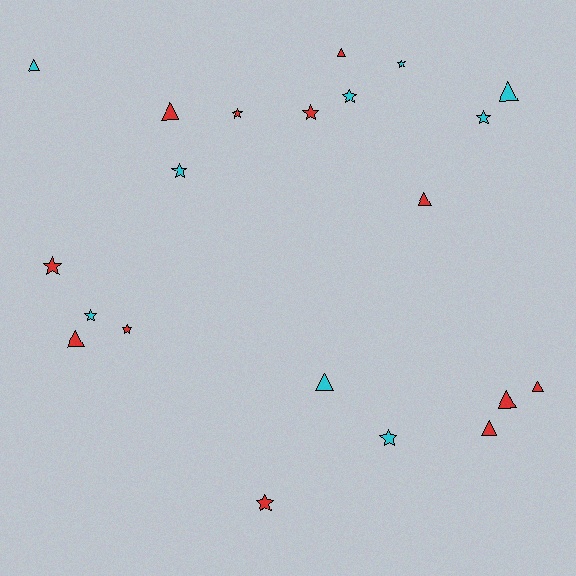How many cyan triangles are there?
There are 3 cyan triangles.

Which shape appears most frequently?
Star, with 11 objects.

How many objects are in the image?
There are 21 objects.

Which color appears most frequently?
Red, with 12 objects.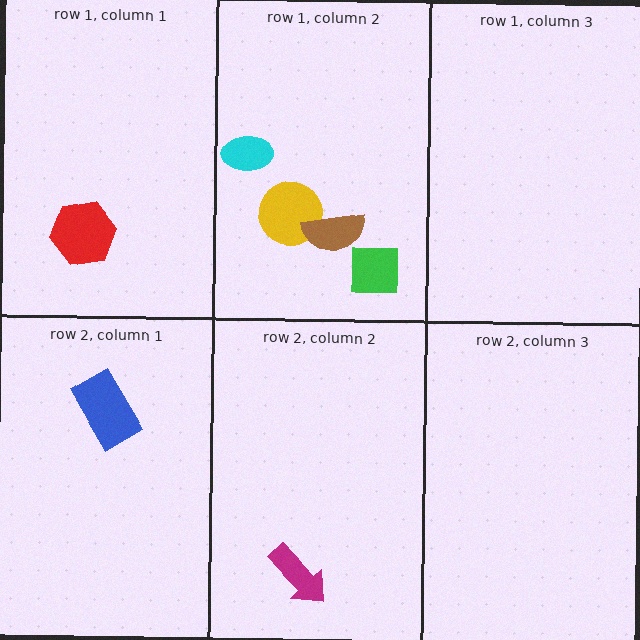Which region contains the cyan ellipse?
The row 1, column 2 region.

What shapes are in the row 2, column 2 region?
The magenta arrow.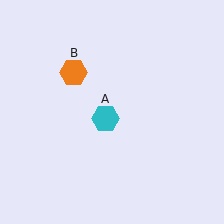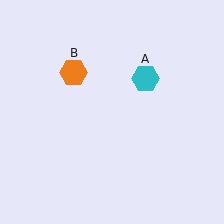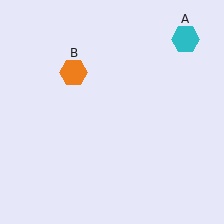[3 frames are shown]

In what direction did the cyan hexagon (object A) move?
The cyan hexagon (object A) moved up and to the right.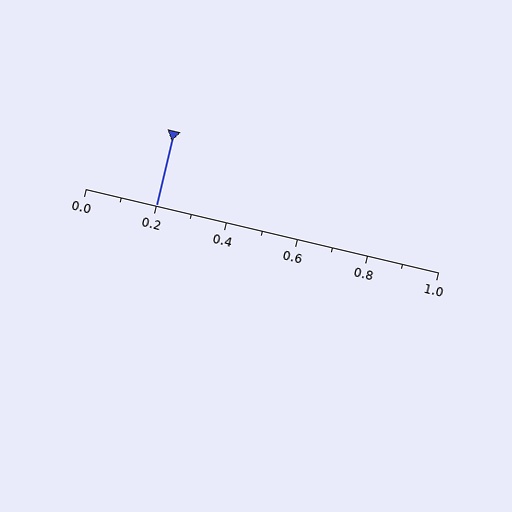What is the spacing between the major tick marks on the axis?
The major ticks are spaced 0.2 apart.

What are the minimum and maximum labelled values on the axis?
The axis runs from 0.0 to 1.0.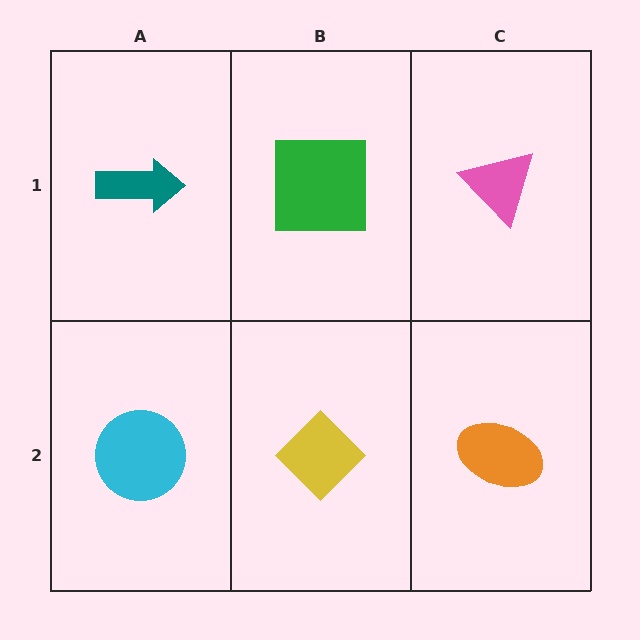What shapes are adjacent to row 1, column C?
An orange ellipse (row 2, column C), a green square (row 1, column B).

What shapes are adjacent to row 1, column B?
A yellow diamond (row 2, column B), a teal arrow (row 1, column A), a pink triangle (row 1, column C).